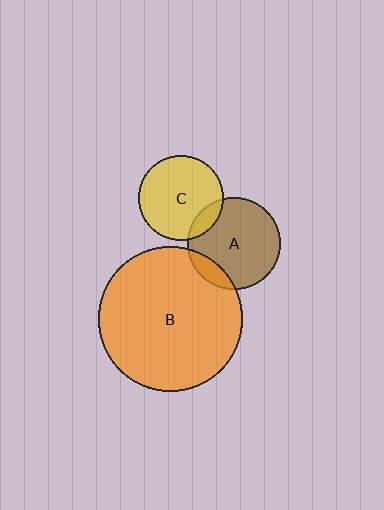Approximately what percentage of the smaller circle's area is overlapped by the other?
Approximately 15%.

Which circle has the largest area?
Circle B (orange).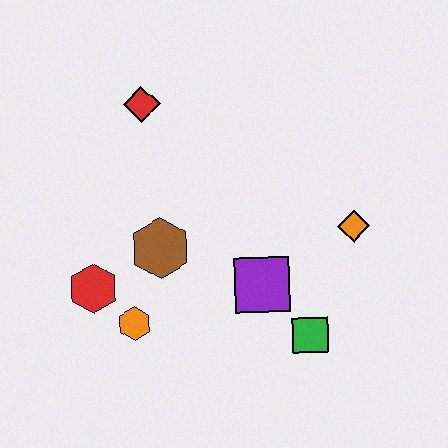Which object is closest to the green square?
The purple square is closest to the green square.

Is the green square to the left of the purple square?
No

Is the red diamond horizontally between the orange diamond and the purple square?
No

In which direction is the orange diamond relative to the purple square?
The orange diamond is to the right of the purple square.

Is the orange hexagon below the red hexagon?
Yes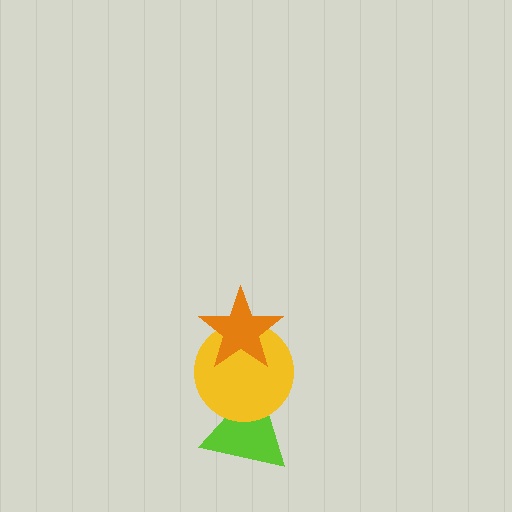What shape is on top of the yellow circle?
The orange star is on top of the yellow circle.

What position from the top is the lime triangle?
The lime triangle is 3rd from the top.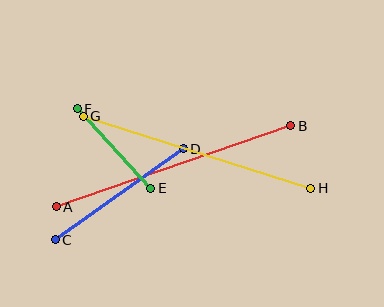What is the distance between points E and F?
The distance is approximately 108 pixels.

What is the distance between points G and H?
The distance is approximately 239 pixels.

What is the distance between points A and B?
The distance is approximately 248 pixels.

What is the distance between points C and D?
The distance is approximately 157 pixels.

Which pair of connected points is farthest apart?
Points A and B are farthest apart.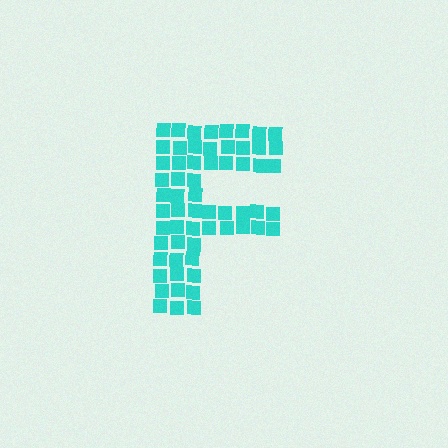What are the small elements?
The small elements are squares.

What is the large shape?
The large shape is the letter F.